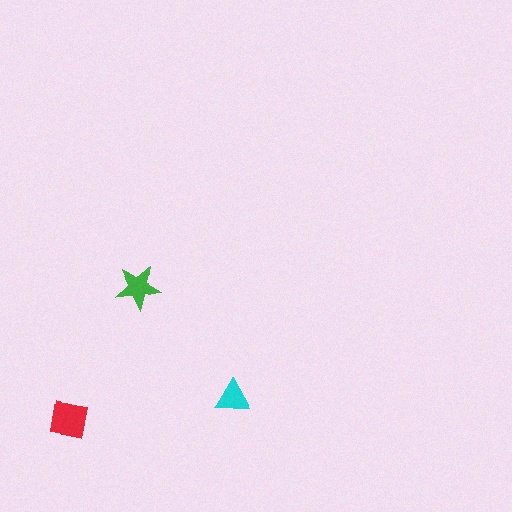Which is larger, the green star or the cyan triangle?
The green star.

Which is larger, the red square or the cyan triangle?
The red square.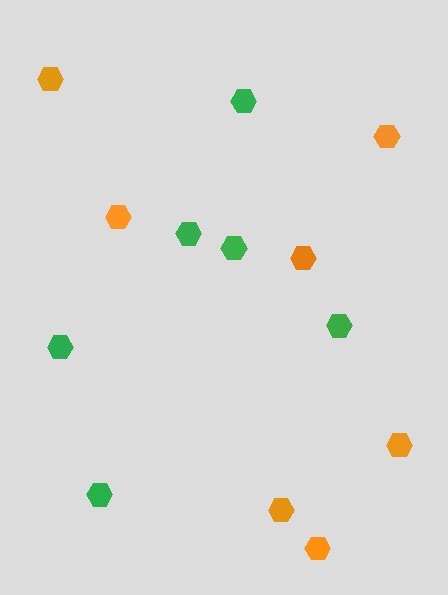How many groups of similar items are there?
There are 2 groups: one group of green hexagons (6) and one group of orange hexagons (7).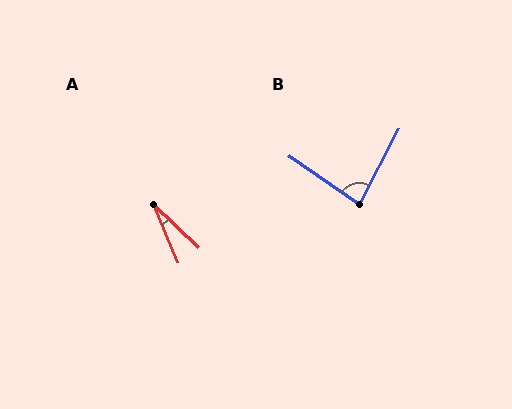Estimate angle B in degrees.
Approximately 82 degrees.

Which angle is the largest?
B, at approximately 82 degrees.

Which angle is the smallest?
A, at approximately 24 degrees.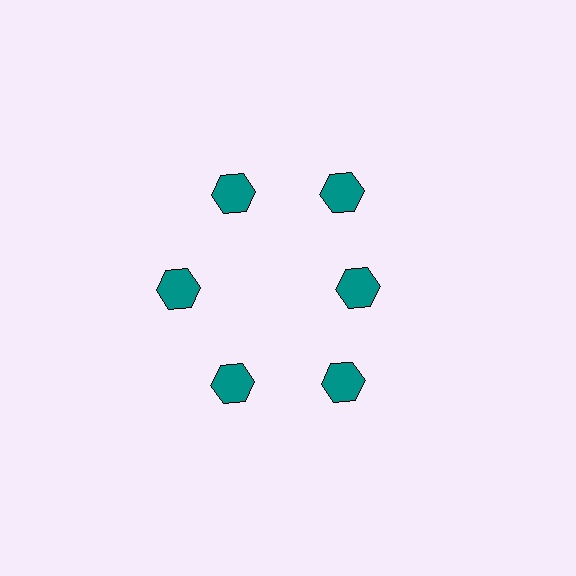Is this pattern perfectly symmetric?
No. The 6 teal hexagons are arranged in a ring, but one element near the 3 o'clock position is pulled inward toward the center, breaking the 6-fold rotational symmetry.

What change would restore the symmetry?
The symmetry would be restored by moving it outward, back onto the ring so that all 6 hexagons sit at equal angles and equal distance from the center.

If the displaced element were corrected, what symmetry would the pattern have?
It would have 6-fold rotational symmetry — the pattern would map onto itself every 60 degrees.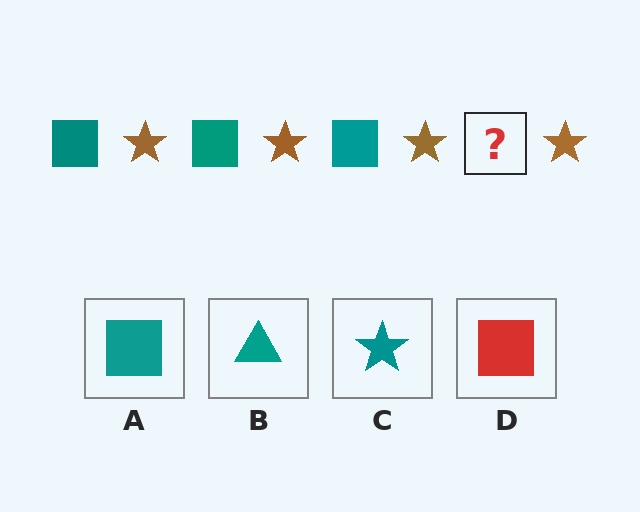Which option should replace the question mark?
Option A.